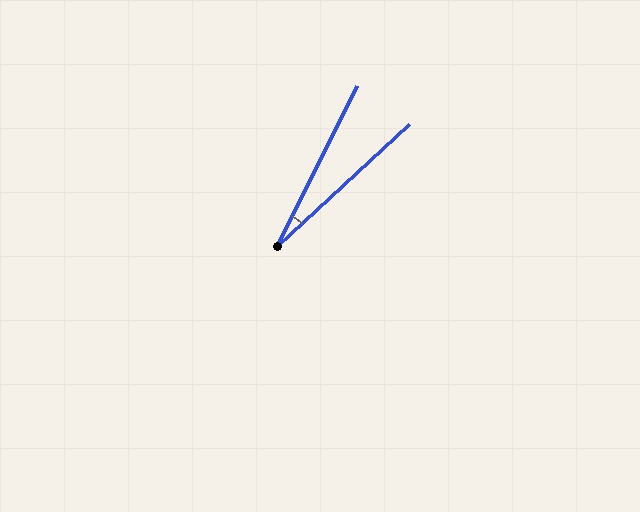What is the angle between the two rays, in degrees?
Approximately 21 degrees.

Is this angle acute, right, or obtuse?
It is acute.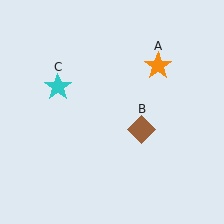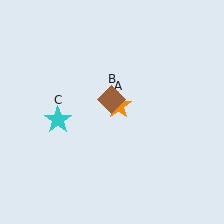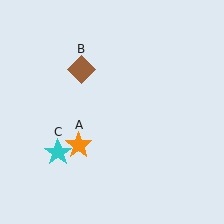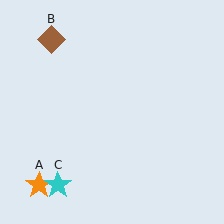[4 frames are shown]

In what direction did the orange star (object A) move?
The orange star (object A) moved down and to the left.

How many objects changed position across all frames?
3 objects changed position: orange star (object A), brown diamond (object B), cyan star (object C).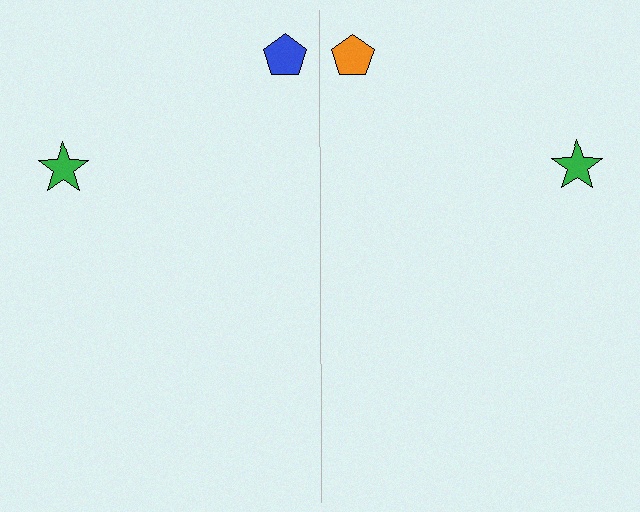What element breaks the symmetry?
The orange pentagon on the right side breaks the symmetry — its mirror counterpart is blue.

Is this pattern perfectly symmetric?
No, the pattern is not perfectly symmetric. The orange pentagon on the right side breaks the symmetry — its mirror counterpart is blue.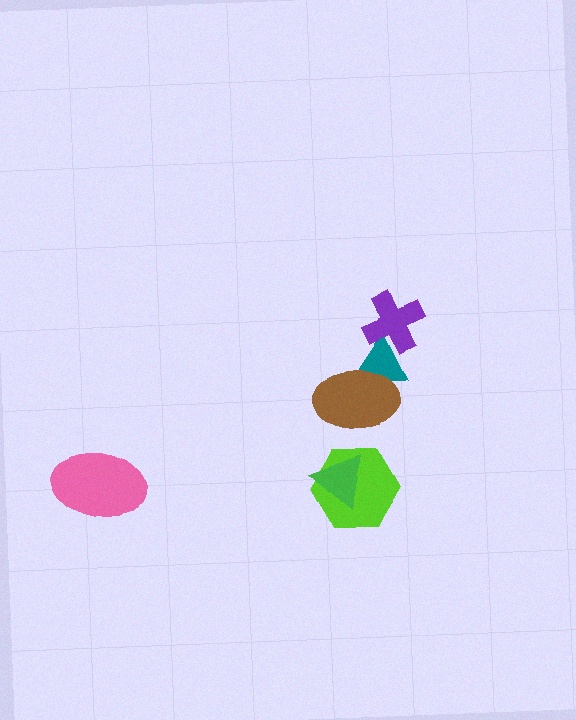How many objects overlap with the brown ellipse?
1 object overlaps with the brown ellipse.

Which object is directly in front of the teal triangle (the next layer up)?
The brown ellipse is directly in front of the teal triangle.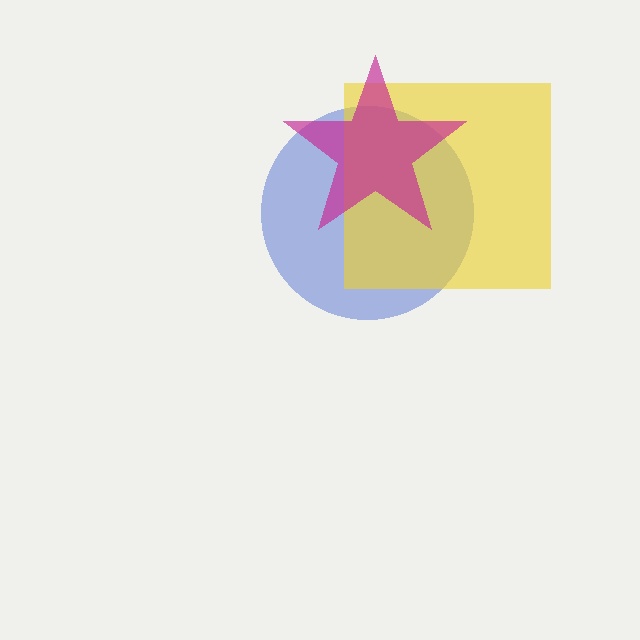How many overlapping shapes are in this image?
There are 3 overlapping shapes in the image.